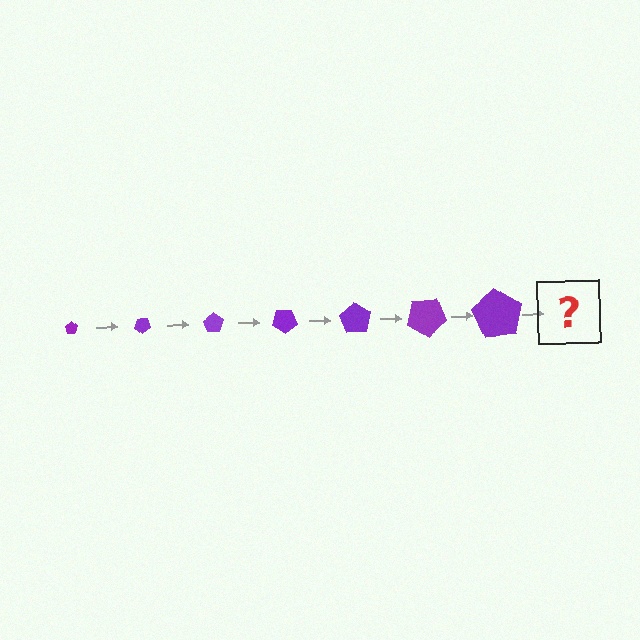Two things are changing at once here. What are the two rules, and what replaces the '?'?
The two rules are that the pentagon grows larger each step and it rotates 35 degrees each step. The '?' should be a pentagon, larger than the previous one and rotated 245 degrees from the start.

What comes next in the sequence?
The next element should be a pentagon, larger than the previous one and rotated 245 degrees from the start.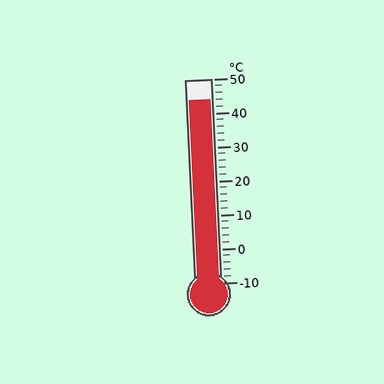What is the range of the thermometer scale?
The thermometer scale ranges from -10°C to 50°C.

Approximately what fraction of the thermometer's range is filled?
The thermometer is filled to approximately 90% of its range.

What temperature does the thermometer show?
The thermometer shows approximately 44°C.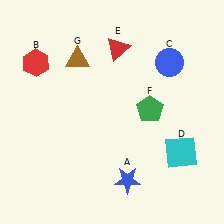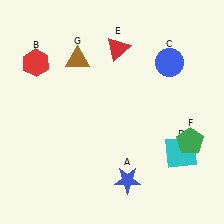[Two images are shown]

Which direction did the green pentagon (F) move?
The green pentagon (F) moved right.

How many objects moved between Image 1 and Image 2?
1 object moved between the two images.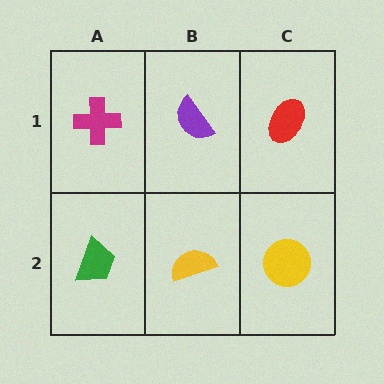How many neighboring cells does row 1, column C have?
2.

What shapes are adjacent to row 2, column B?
A purple semicircle (row 1, column B), a green trapezoid (row 2, column A), a yellow circle (row 2, column C).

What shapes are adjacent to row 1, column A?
A green trapezoid (row 2, column A), a purple semicircle (row 1, column B).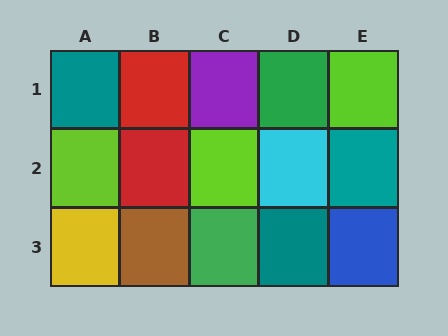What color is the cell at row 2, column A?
Lime.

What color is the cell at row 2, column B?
Red.